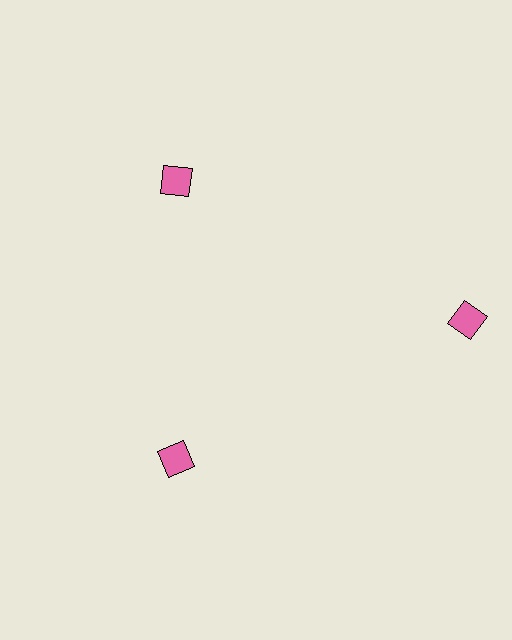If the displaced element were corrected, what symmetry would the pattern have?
It would have 3-fold rotational symmetry — the pattern would map onto itself every 120 degrees.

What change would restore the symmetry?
The symmetry would be restored by moving it inward, back onto the ring so that all 3 squares sit at equal angles and equal distance from the center.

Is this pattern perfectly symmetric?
No. The 3 pink squares are arranged in a ring, but one element near the 3 o'clock position is pushed outward from the center, breaking the 3-fold rotational symmetry.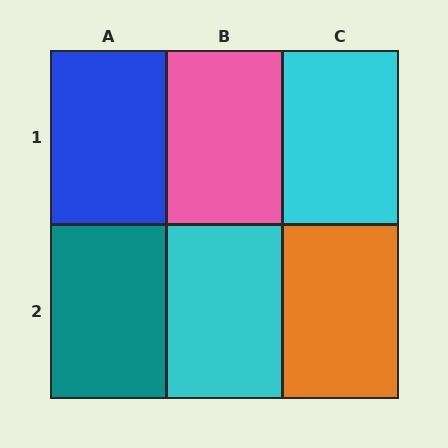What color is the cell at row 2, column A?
Teal.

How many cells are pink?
1 cell is pink.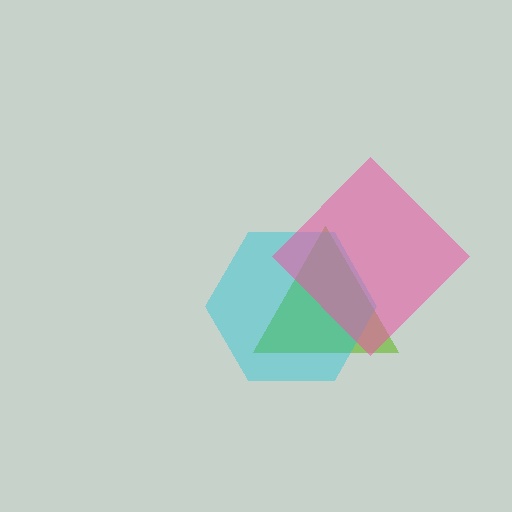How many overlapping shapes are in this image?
There are 3 overlapping shapes in the image.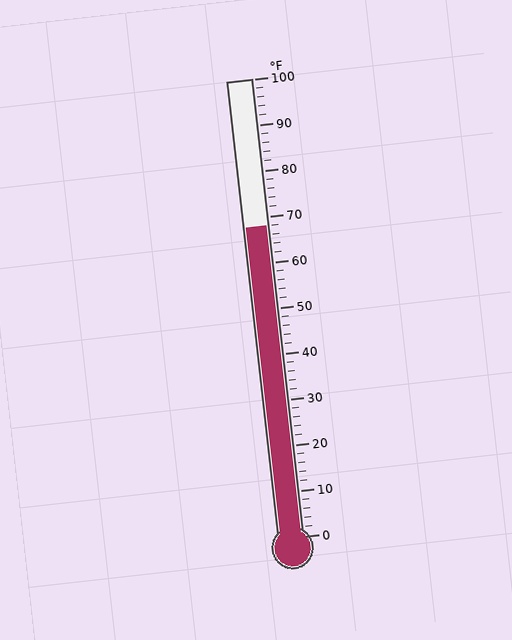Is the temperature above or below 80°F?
The temperature is below 80°F.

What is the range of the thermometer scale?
The thermometer scale ranges from 0°F to 100°F.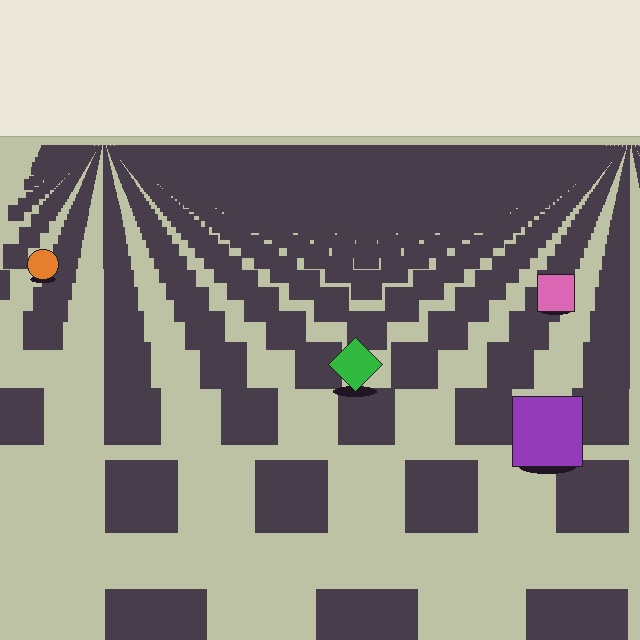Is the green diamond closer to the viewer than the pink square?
Yes. The green diamond is closer — you can tell from the texture gradient: the ground texture is coarser near it.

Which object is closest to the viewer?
The purple square is closest. The texture marks near it are larger and more spread out.